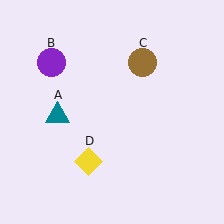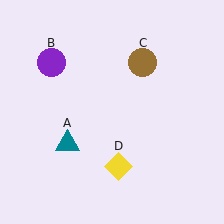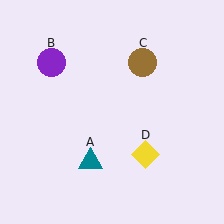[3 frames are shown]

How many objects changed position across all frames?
2 objects changed position: teal triangle (object A), yellow diamond (object D).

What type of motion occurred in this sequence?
The teal triangle (object A), yellow diamond (object D) rotated counterclockwise around the center of the scene.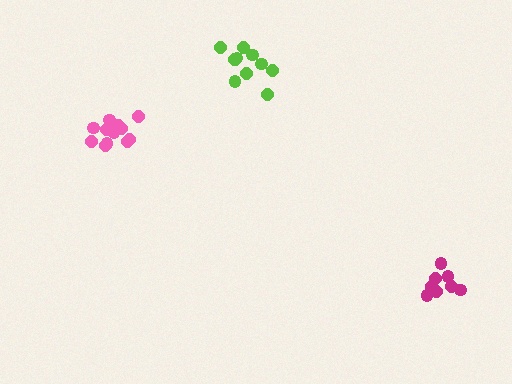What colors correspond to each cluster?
The clusters are colored: magenta, pink, lime.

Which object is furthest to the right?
The magenta cluster is rightmost.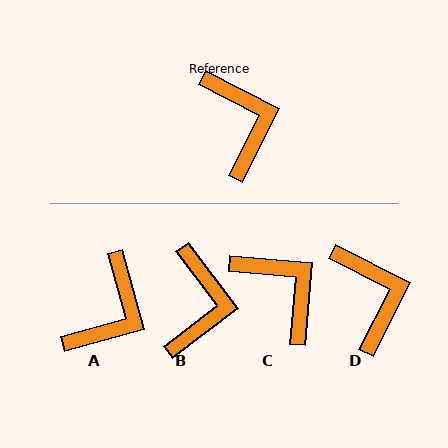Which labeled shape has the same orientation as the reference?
D.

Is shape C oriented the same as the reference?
No, it is off by about 22 degrees.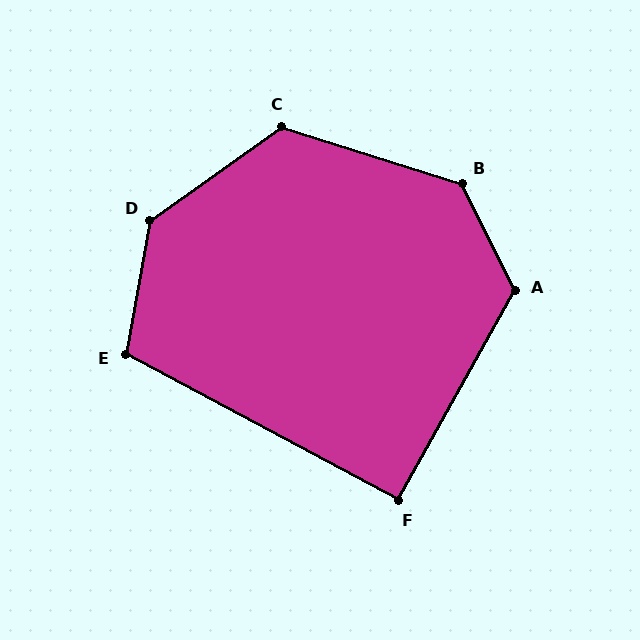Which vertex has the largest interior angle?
D, at approximately 136 degrees.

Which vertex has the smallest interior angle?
F, at approximately 91 degrees.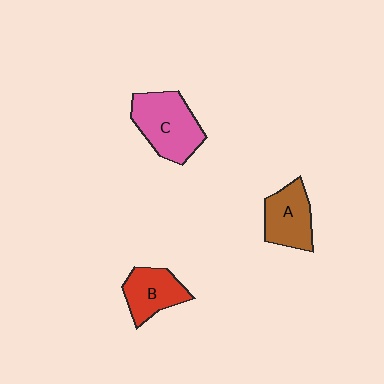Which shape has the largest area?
Shape C (pink).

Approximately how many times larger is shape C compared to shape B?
Approximately 1.5 times.